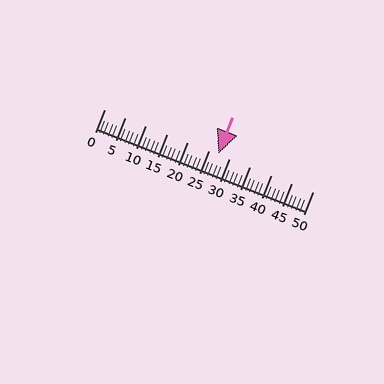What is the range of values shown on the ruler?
The ruler shows values from 0 to 50.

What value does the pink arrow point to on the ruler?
The pink arrow points to approximately 27.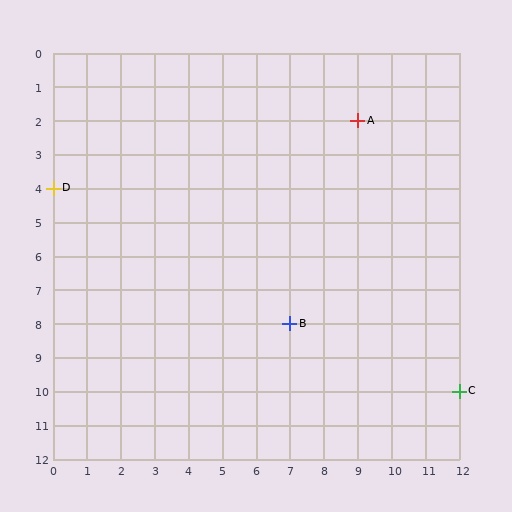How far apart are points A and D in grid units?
Points A and D are 9 columns and 2 rows apart (about 9.2 grid units diagonally).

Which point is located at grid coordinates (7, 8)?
Point B is at (7, 8).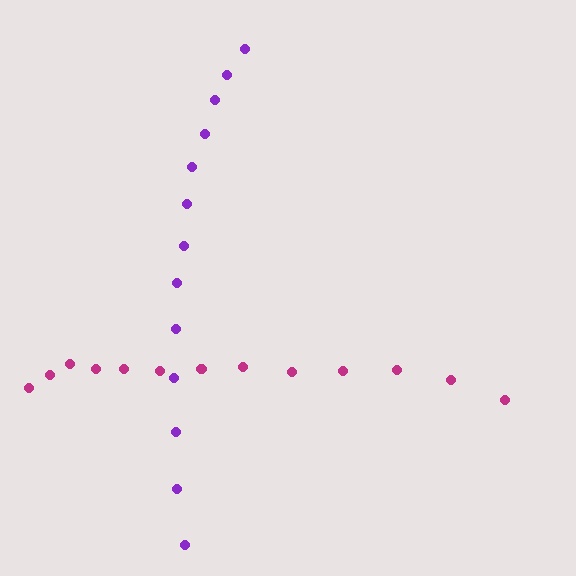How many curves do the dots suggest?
There are 2 distinct paths.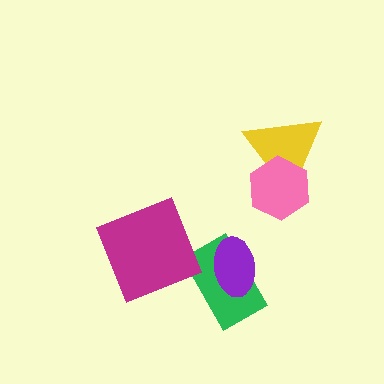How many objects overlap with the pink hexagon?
1 object overlaps with the pink hexagon.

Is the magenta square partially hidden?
No, no other shape covers it.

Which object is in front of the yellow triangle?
The pink hexagon is in front of the yellow triangle.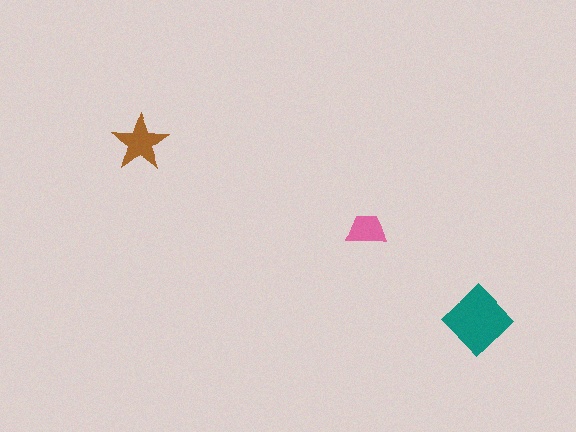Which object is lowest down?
The teal diamond is bottommost.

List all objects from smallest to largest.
The pink trapezoid, the brown star, the teal diamond.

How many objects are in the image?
There are 3 objects in the image.